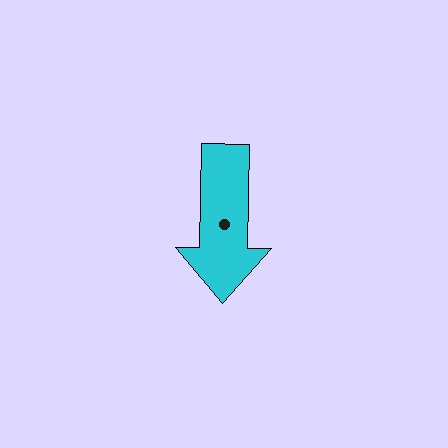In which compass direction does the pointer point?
South.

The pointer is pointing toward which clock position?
Roughly 6 o'clock.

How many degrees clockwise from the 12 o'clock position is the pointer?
Approximately 181 degrees.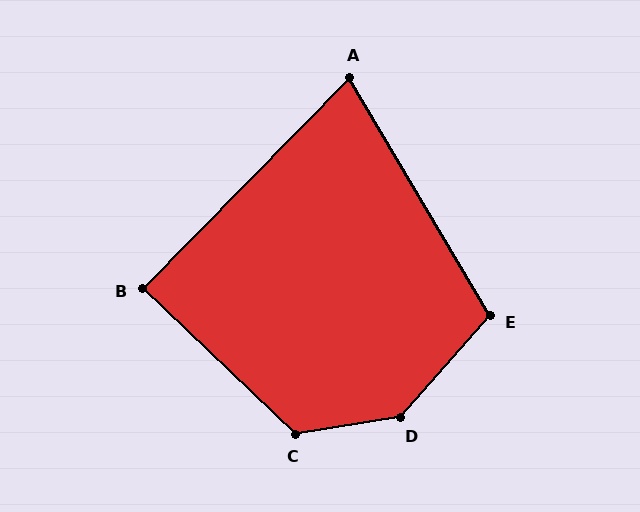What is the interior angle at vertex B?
Approximately 89 degrees (approximately right).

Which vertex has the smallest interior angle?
A, at approximately 75 degrees.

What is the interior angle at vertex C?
Approximately 127 degrees (obtuse).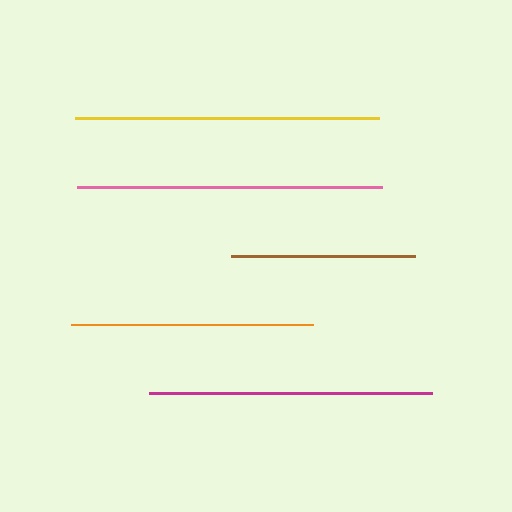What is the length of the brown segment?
The brown segment is approximately 184 pixels long.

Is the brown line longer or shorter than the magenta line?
The magenta line is longer than the brown line.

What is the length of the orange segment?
The orange segment is approximately 242 pixels long.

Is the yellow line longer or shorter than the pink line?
The pink line is longer than the yellow line.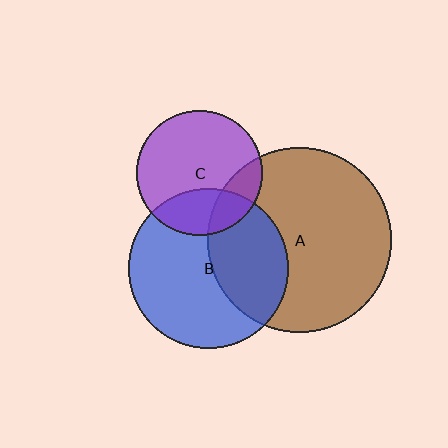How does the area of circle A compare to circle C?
Approximately 2.2 times.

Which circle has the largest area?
Circle A (brown).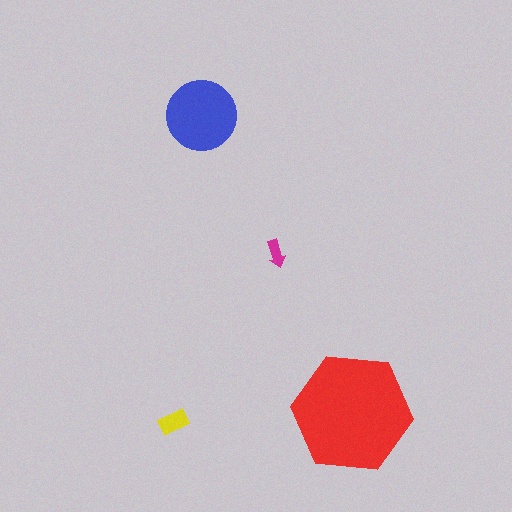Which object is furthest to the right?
The red hexagon is rightmost.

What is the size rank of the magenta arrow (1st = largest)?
4th.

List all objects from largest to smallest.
The red hexagon, the blue circle, the yellow rectangle, the magenta arrow.